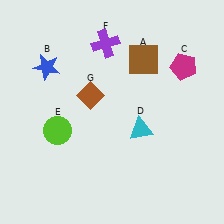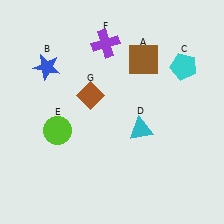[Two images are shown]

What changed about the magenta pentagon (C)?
In Image 1, C is magenta. In Image 2, it changed to cyan.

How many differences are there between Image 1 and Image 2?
There is 1 difference between the two images.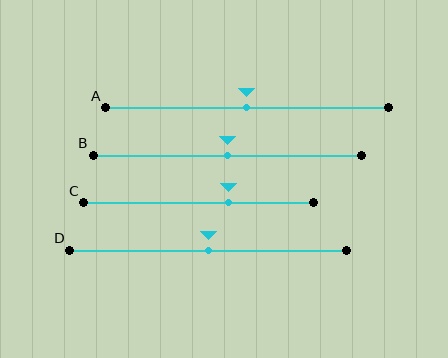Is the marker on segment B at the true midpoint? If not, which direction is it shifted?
Yes, the marker on segment B is at the true midpoint.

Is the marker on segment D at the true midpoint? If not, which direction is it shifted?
Yes, the marker on segment D is at the true midpoint.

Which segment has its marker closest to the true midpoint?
Segment A has its marker closest to the true midpoint.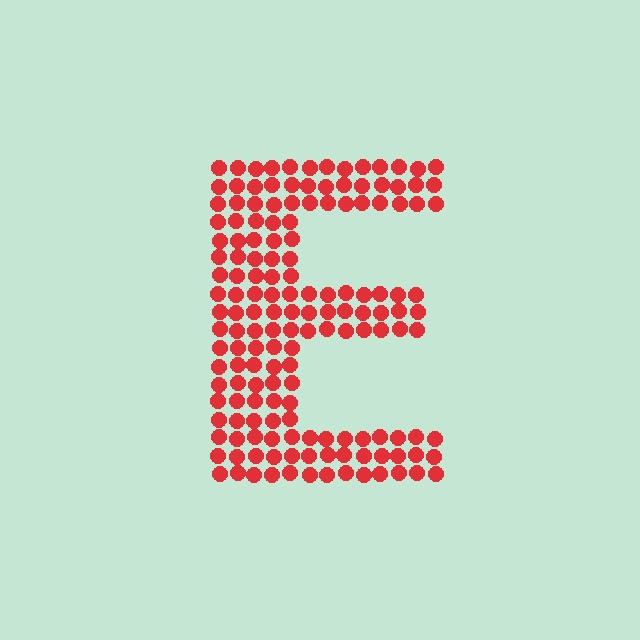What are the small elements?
The small elements are circles.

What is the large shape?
The large shape is the letter E.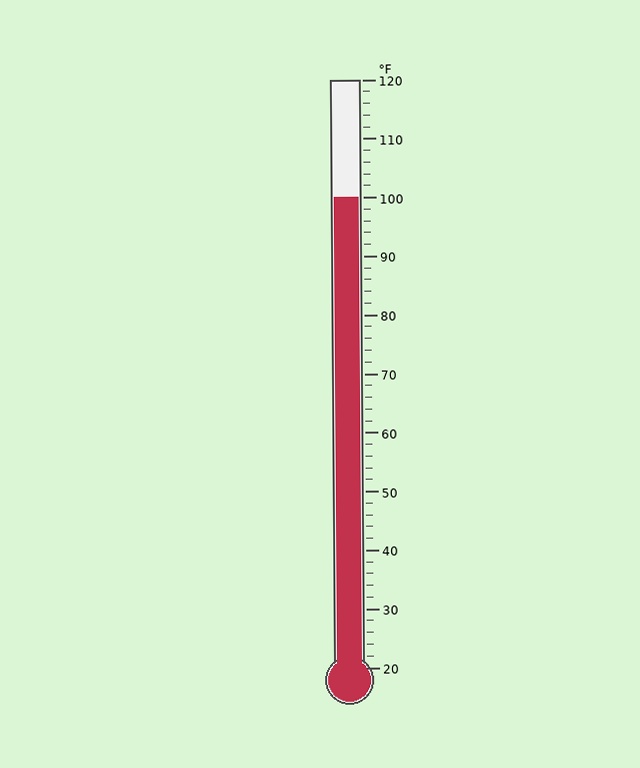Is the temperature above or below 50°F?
The temperature is above 50°F.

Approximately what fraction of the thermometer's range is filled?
The thermometer is filled to approximately 80% of its range.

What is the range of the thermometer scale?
The thermometer scale ranges from 20°F to 120°F.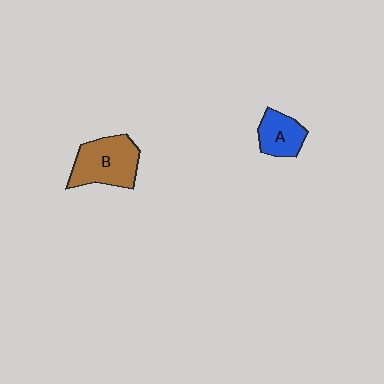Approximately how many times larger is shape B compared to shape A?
Approximately 1.7 times.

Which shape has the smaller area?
Shape A (blue).